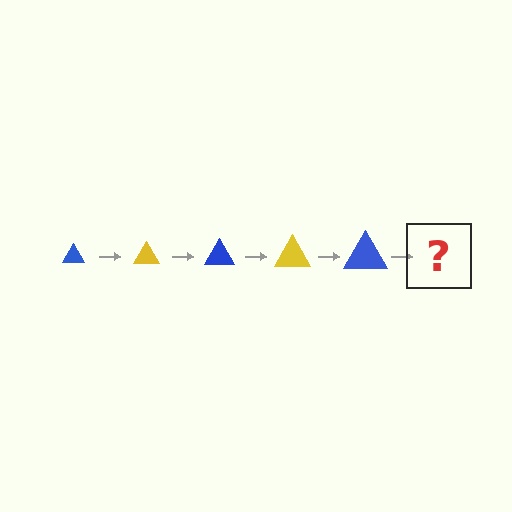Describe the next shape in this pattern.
It should be a yellow triangle, larger than the previous one.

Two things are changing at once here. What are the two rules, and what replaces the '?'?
The two rules are that the triangle grows larger each step and the color cycles through blue and yellow. The '?' should be a yellow triangle, larger than the previous one.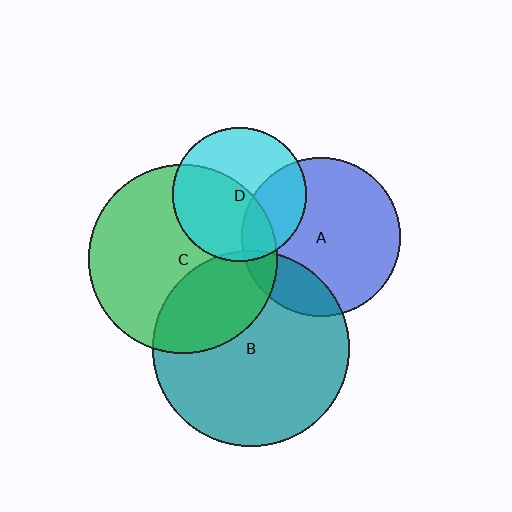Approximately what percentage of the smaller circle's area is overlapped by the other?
Approximately 5%.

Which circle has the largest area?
Circle B (teal).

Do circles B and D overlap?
Yes.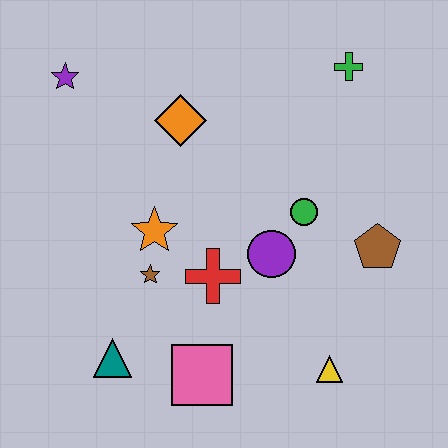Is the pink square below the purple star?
Yes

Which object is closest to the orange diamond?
The orange star is closest to the orange diamond.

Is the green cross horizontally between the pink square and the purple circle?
No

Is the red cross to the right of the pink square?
Yes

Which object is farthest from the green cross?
The teal triangle is farthest from the green cross.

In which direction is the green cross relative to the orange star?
The green cross is to the right of the orange star.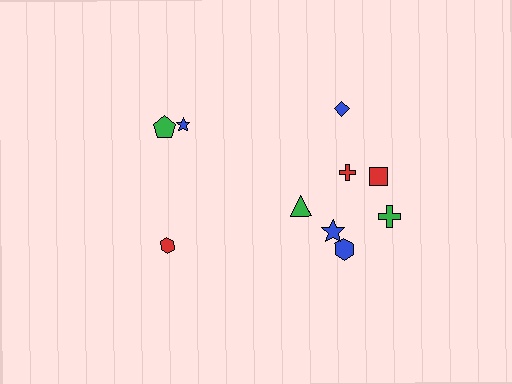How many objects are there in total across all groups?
There are 10 objects.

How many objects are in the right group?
There are 7 objects.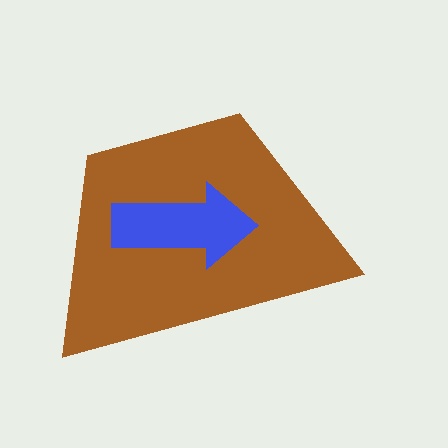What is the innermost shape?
The blue arrow.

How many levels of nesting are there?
2.